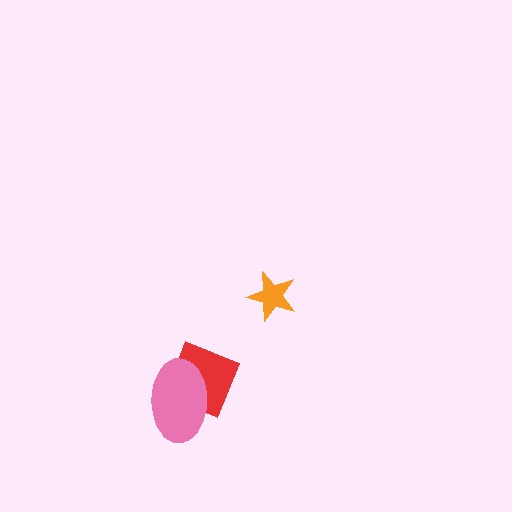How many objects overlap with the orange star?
0 objects overlap with the orange star.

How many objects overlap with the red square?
1 object overlaps with the red square.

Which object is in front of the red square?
The pink ellipse is in front of the red square.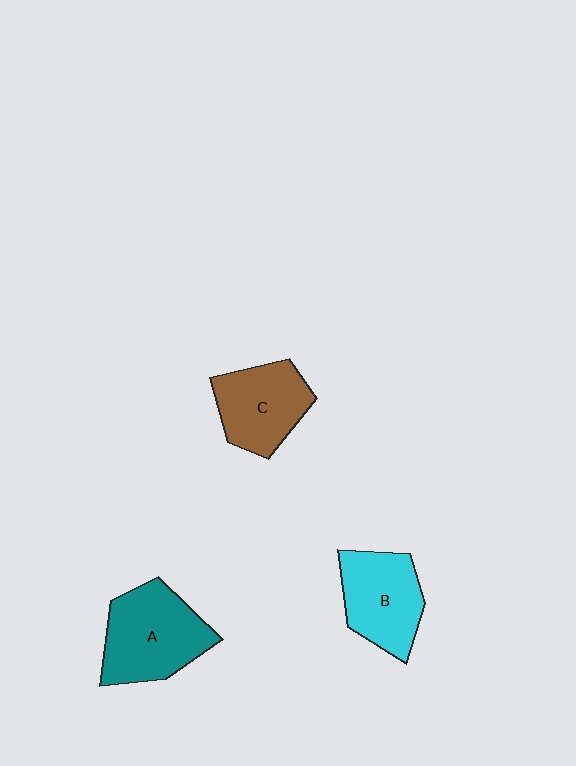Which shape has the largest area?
Shape A (teal).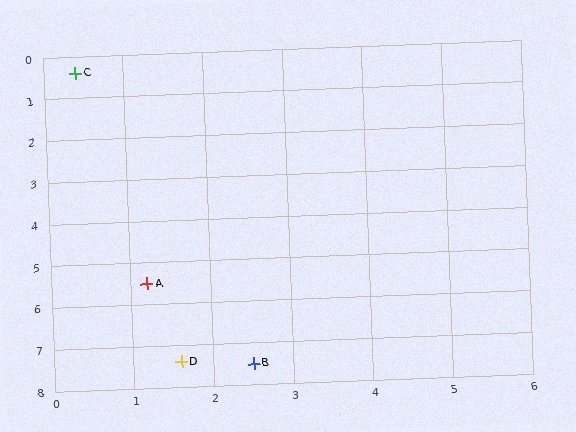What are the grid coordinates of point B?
Point B is at approximately (2.5, 7.5).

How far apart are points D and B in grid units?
Points D and B are about 0.9 grid units apart.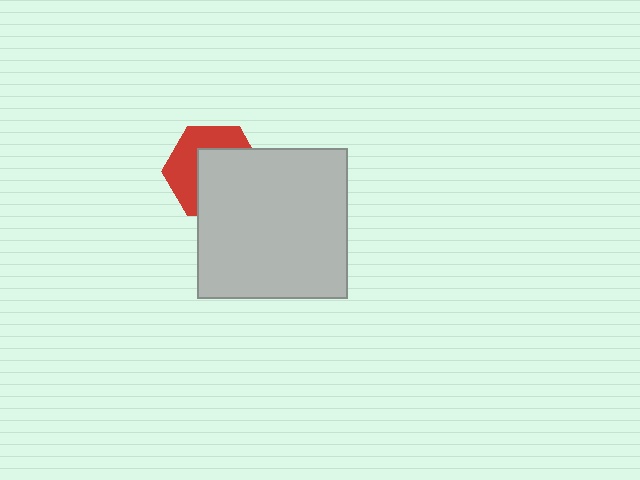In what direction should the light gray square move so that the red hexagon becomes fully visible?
The light gray square should move toward the lower-right. That is the shortest direction to clear the overlap and leave the red hexagon fully visible.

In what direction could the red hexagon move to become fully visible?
The red hexagon could move toward the upper-left. That would shift it out from behind the light gray square entirely.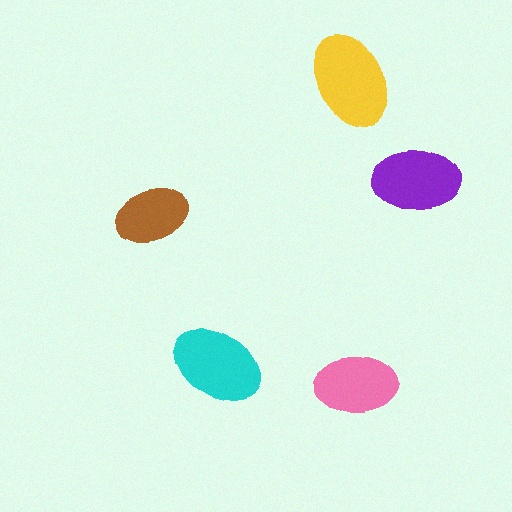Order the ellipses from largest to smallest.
the yellow one, the cyan one, the purple one, the pink one, the brown one.